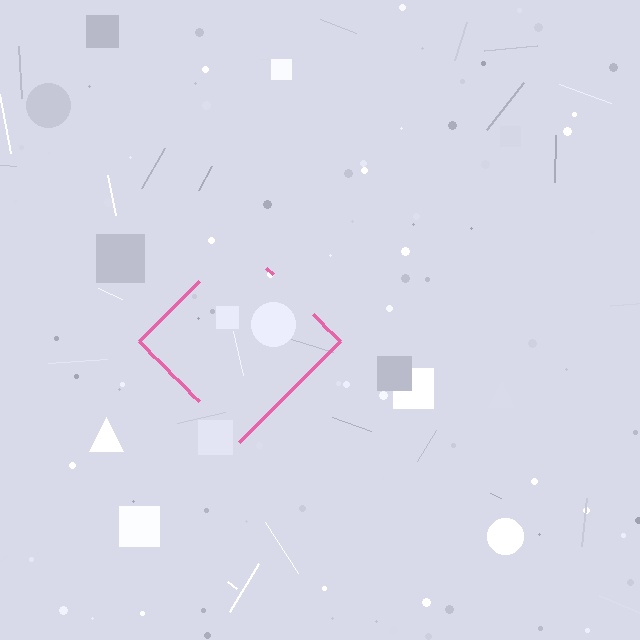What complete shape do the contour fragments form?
The contour fragments form a diamond.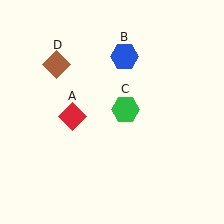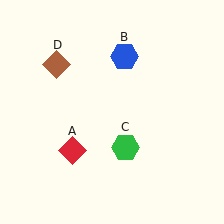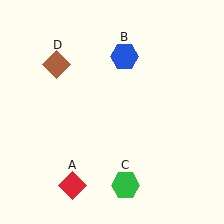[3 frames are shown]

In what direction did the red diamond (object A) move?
The red diamond (object A) moved down.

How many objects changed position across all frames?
2 objects changed position: red diamond (object A), green hexagon (object C).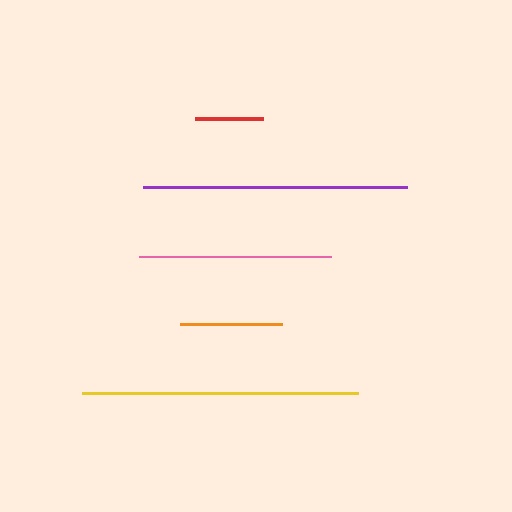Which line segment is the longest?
The yellow line is the longest at approximately 276 pixels.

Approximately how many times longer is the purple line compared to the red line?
The purple line is approximately 3.8 times the length of the red line.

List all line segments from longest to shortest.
From longest to shortest: yellow, purple, pink, orange, red.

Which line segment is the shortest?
The red line is the shortest at approximately 69 pixels.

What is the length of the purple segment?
The purple segment is approximately 263 pixels long.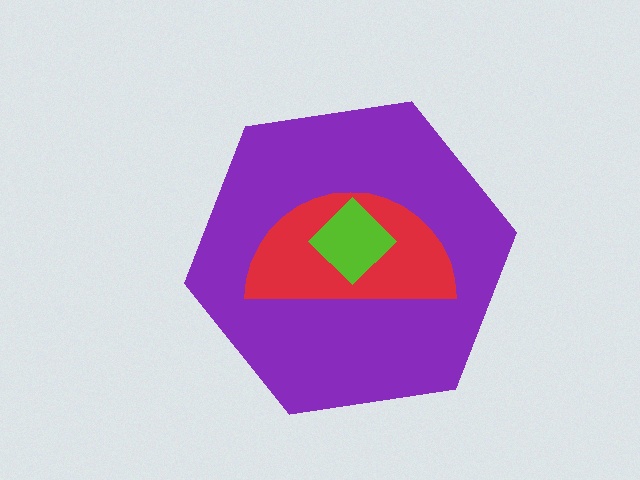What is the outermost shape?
The purple hexagon.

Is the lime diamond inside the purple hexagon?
Yes.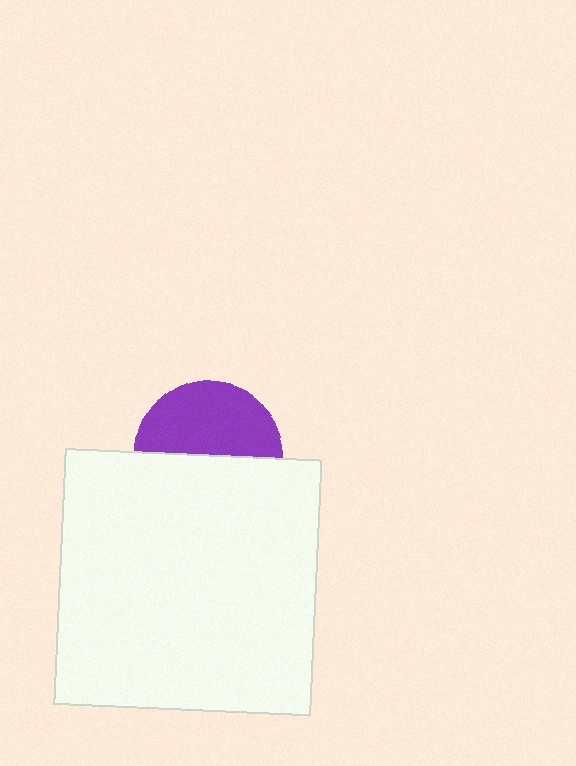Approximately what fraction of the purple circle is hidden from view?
Roughly 51% of the purple circle is hidden behind the white square.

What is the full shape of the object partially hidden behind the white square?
The partially hidden object is a purple circle.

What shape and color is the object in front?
The object in front is a white square.